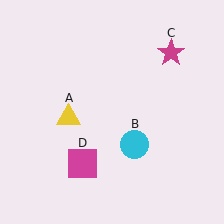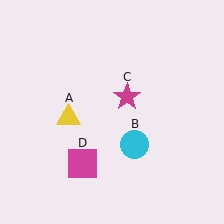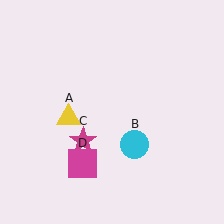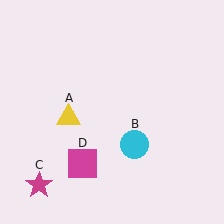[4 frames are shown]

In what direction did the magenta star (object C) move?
The magenta star (object C) moved down and to the left.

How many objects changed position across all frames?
1 object changed position: magenta star (object C).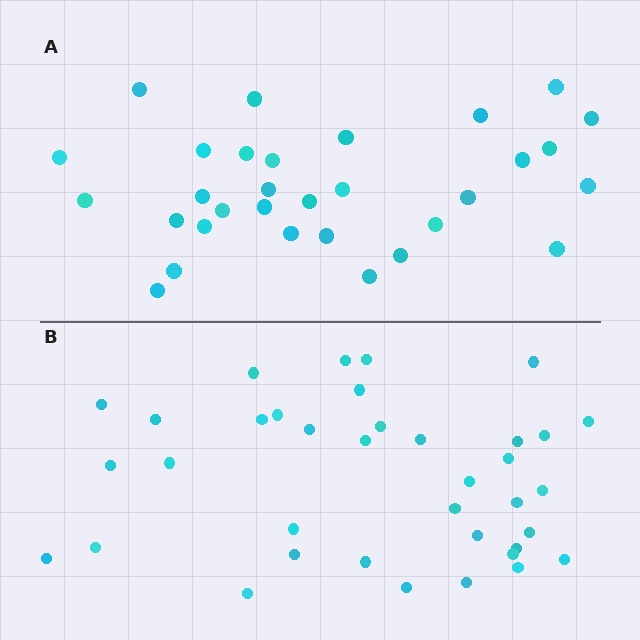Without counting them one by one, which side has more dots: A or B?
Region B (the bottom region) has more dots.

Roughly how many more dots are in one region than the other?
Region B has about 6 more dots than region A.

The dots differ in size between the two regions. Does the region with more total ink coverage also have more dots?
No. Region A has more total ink coverage because its dots are larger, but region B actually contains more individual dots. Total area can be misleading — the number of items is what matters here.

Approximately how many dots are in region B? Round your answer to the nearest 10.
About 40 dots. (The exact count is 37, which rounds to 40.)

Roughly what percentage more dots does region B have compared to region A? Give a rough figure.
About 20% more.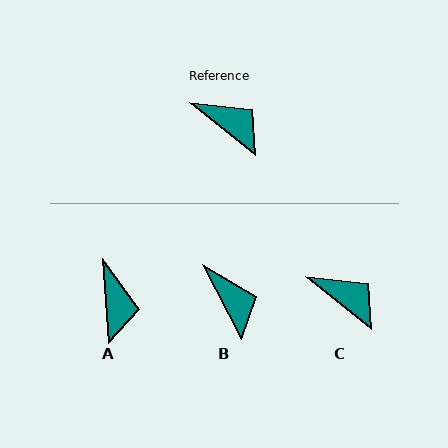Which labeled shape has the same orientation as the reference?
C.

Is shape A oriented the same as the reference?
No, it is off by about 47 degrees.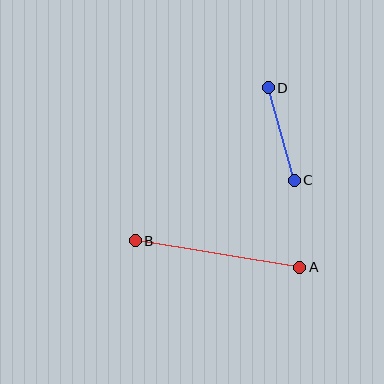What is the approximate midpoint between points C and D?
The midpoint is at approximately (281, 134) pixels.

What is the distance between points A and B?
The distance is approximately 166 pixels.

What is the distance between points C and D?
The distance is approximately 96 pixels.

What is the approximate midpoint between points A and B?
The midpoint is at approximately (217, 254) pixels.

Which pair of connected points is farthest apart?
Points A and B are farthest apart.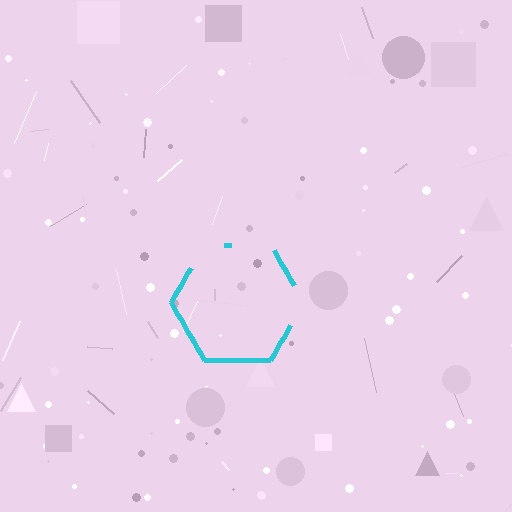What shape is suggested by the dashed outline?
The dashed outline suggests a hexagon.